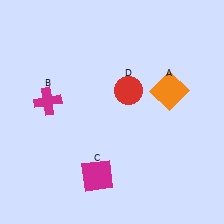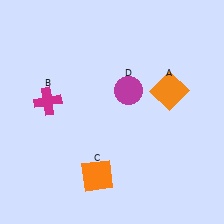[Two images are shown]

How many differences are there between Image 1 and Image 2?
There are 2 differences between the two images.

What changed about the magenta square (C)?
In Image 1, C is magenta. In Image 2, it changed to orange.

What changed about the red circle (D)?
In Image 1, D is red. In Image 2, it changed to magenta.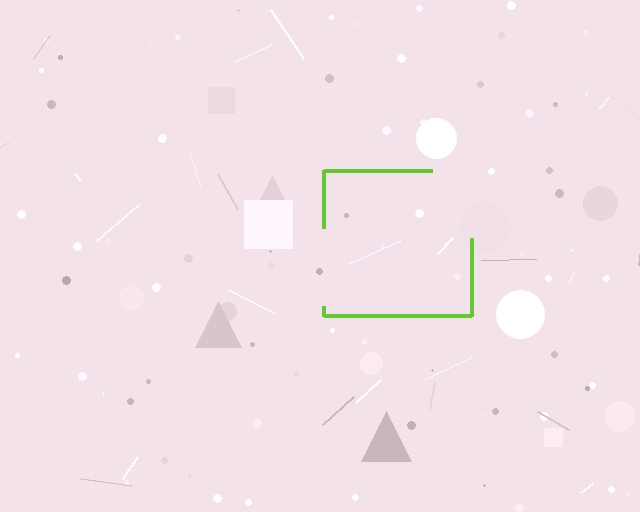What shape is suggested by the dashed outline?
The dashed outline suggests a square.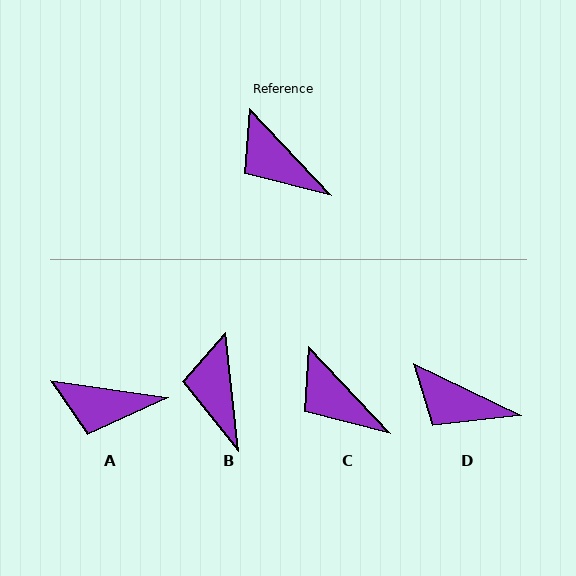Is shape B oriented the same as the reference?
No, it is off by about 37 degrees.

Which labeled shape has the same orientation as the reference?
C.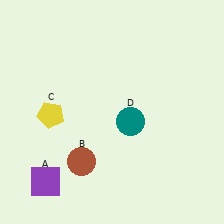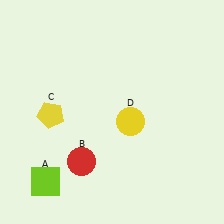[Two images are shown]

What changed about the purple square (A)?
In Image 1, A is purple. In Image 2, it changed to lime.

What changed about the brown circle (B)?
In Image 1, B is brown. In Image 2, it changed to red.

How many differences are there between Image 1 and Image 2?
There are 3 differences between the two images.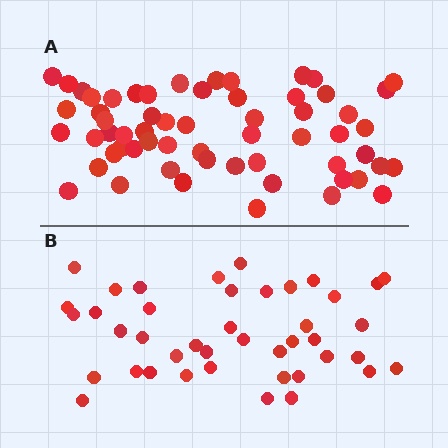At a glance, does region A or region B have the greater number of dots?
Region A (the top region) has more dots.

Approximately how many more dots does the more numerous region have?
Region A has approximately 20 more dots than region B.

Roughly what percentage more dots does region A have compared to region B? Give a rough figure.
About 45% more.